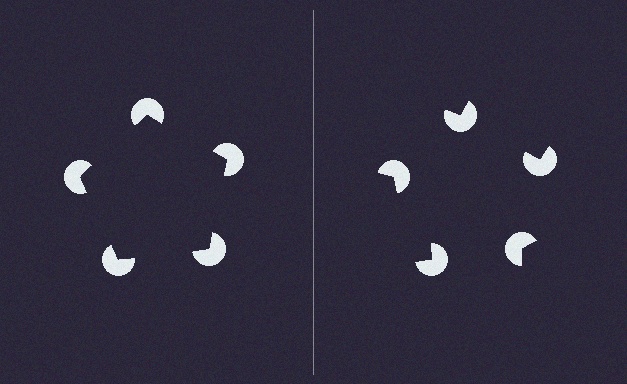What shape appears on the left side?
An illusory pentagon.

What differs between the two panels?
The pac-man discs are positioned identically on both sides; only the wedge orientations differ. On the left they align to a pentagon; on the right they are misaligned.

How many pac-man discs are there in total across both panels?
10 — 5 on each side.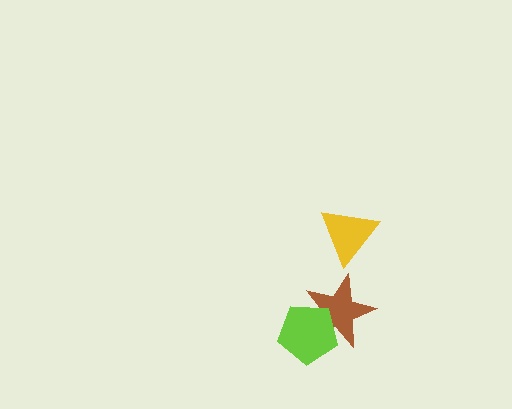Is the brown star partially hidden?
Yes, it is partially covered by another shape.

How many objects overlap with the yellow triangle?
0 objects overlap with the yellow triangle.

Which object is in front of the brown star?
The lime pentagon is in front of the brown star.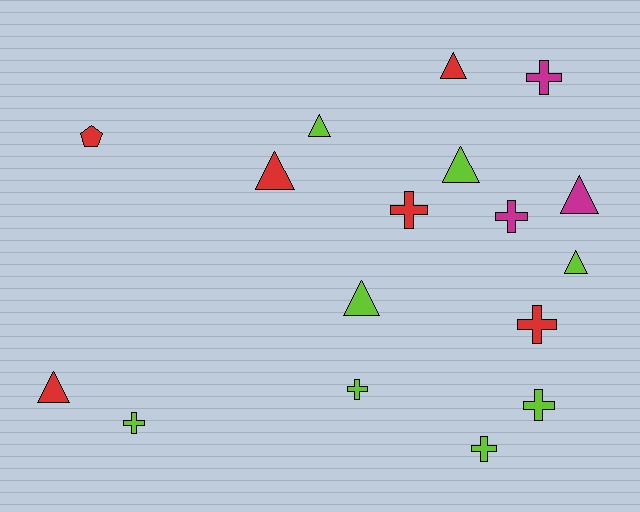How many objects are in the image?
There are 17 objects.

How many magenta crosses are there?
There are 2 magenta crosses.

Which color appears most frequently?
Lime, with 8 objects.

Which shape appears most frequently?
Cross, with 8 objects.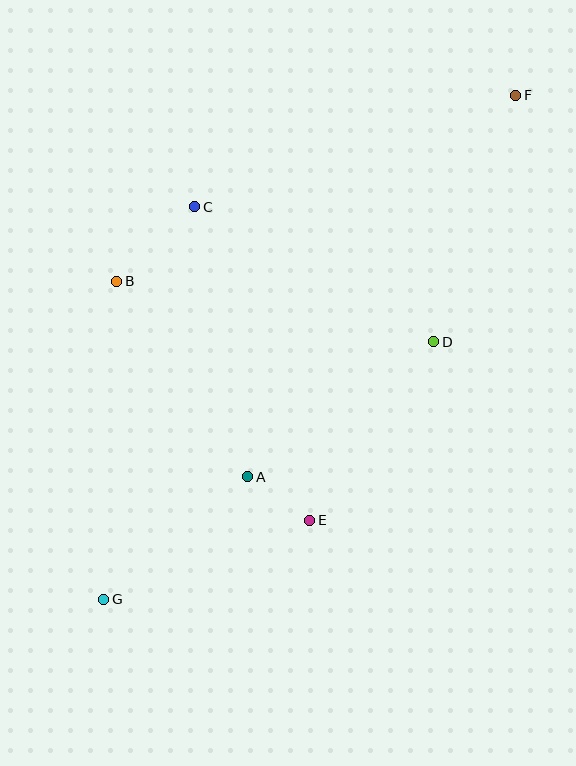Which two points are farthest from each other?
Points F and G are farthest from each other.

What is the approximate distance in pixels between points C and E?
The distance between C and E is approximately 334 pixels.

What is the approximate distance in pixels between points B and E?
The distance between B and E is approximately 307 pixels.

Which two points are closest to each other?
Points A and E are closest to each other.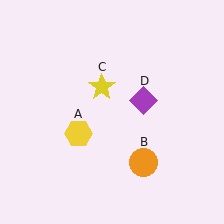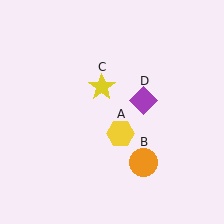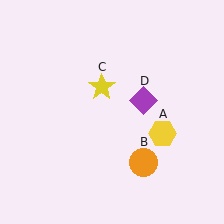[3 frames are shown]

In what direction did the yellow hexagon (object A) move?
The yellow hexagon (object A) moved right.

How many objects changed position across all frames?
1 object changed position: yellow hexagon (object A).